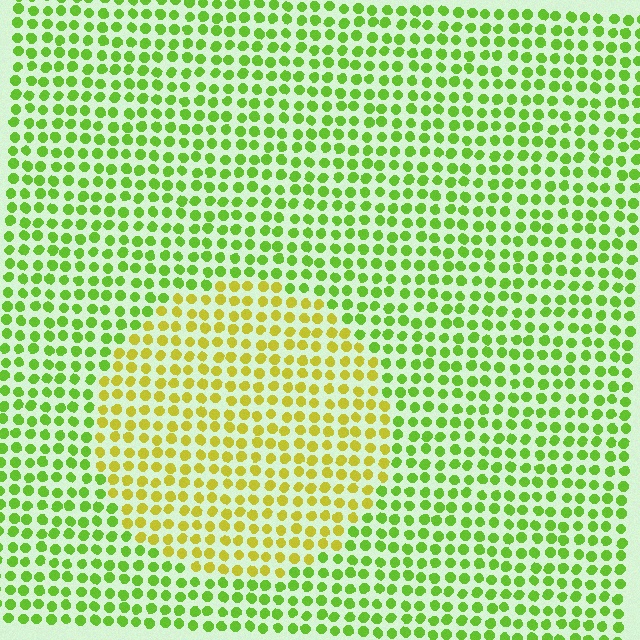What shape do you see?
I see a circle.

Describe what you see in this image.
The image is filled with small lime elements in a uniform arrangement. A circle-shaped region is visible where the elements are tinted to a slightly different hue, forming a subtle color boundary.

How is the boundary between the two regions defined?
The boundary is defined purely by a slight shift in hue (about 38 degrees). Spacing, size, and orientation are identical on both sides.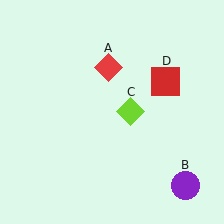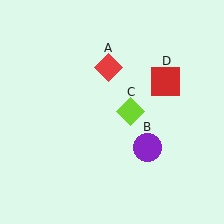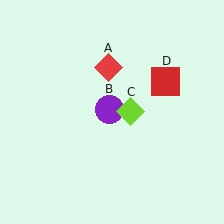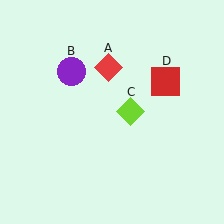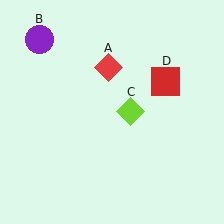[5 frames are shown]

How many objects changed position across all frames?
1 object changed position: purple circle (object B).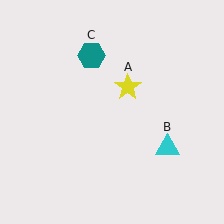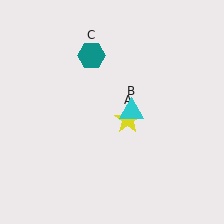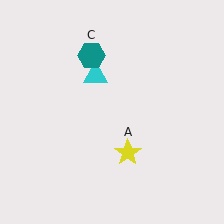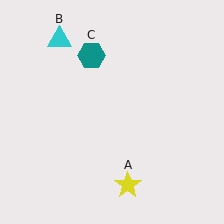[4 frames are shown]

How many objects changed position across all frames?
2 objects changed position: yellow star (object A), cyan triangle (object B).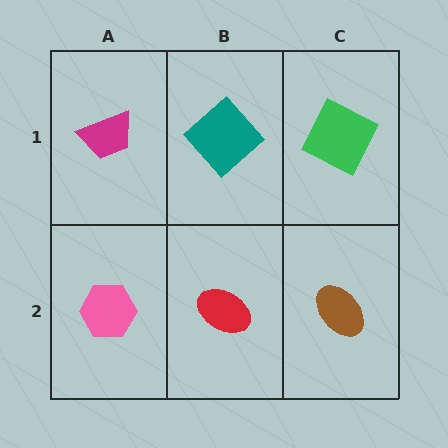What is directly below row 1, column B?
A red ellipse.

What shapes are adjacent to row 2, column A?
A magenta trapezoid (row 1, column A), a red ellipse (row 2, column B).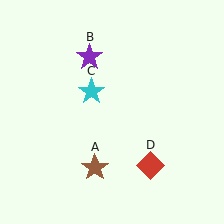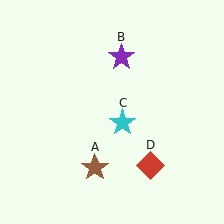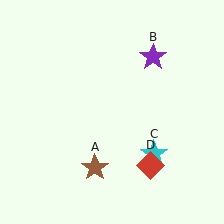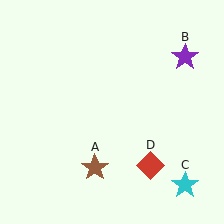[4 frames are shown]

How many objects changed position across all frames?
2 objects changed position: purple star (object B), cyan star (object C).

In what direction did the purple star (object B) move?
The purple star (object B) moved right.